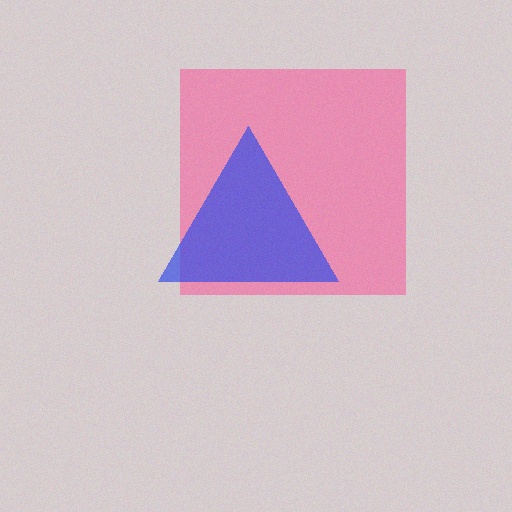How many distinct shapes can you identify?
There are 2 distinct shapes: a pink square, a blue triangle.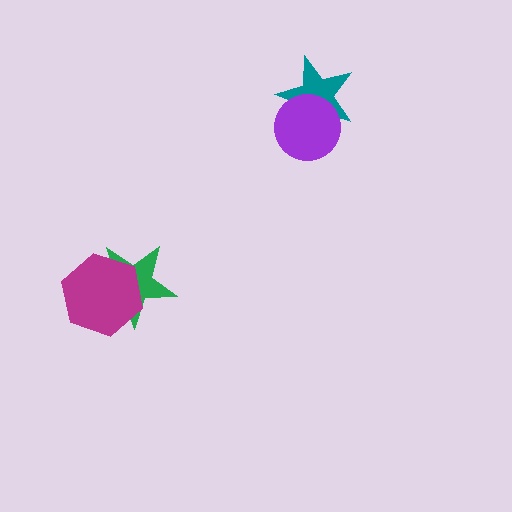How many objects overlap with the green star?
1 object overlaps with the green star.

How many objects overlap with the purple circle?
1 object overlaps with the purple circle.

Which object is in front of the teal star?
The purple circle is in front of the teal star.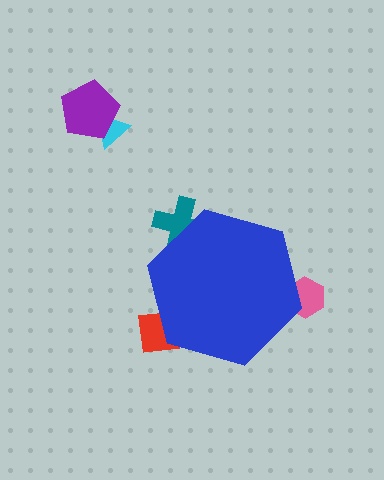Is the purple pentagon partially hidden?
No, the purple pentagon is fully visible.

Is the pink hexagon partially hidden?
Yes, the pink hexagon is partially hidden behind the blue hexagon.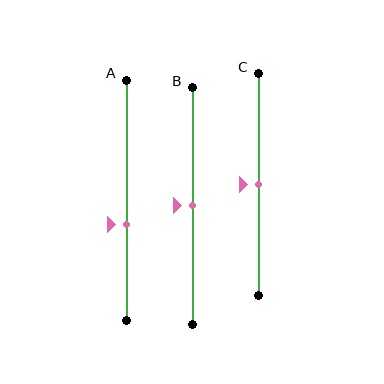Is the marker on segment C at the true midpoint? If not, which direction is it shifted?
Yes, the marker on segment C is at the true midpoint.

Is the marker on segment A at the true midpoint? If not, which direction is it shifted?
No, the marker on segment A is shifted downward by about 10% of the segment length.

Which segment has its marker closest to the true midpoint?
Segment B has its marker closest to the true midpoint.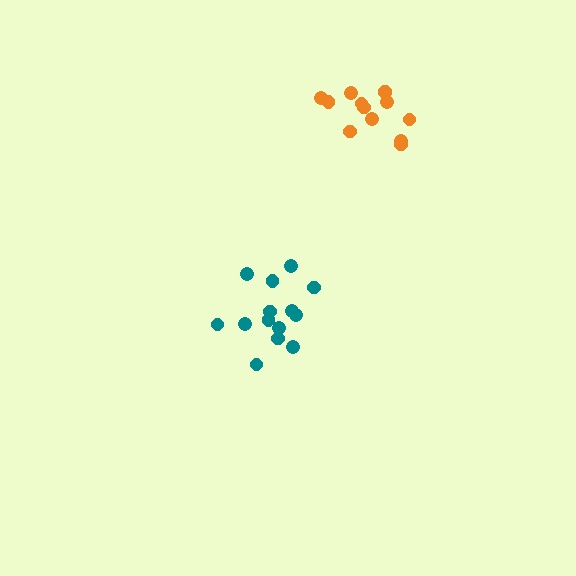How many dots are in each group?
Group 1: 14 dots, Group 2: 13 dots (27 total).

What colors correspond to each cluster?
The clusters are colored: teal, orange.